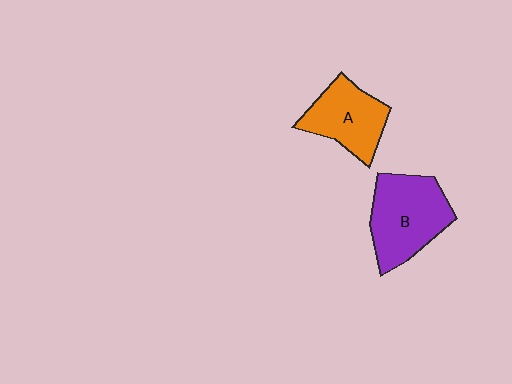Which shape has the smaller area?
Shape A (orange).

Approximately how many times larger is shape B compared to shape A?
Approximately 1.3 times.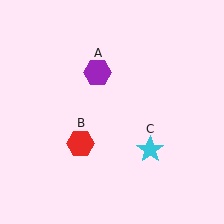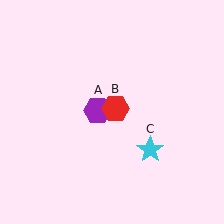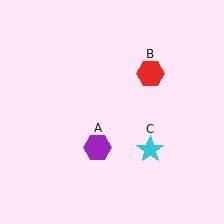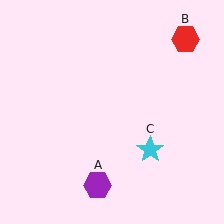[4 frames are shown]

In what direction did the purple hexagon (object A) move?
The purple hexagon (object A) moved down.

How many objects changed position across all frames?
2 objects changed position: purple hexagon (object A), red hexagon (object B).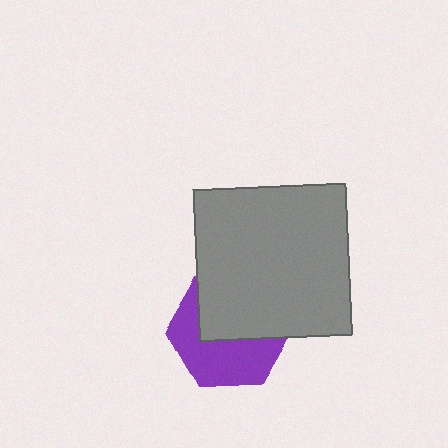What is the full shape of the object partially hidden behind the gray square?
The partially hidden object is a purple hexagon.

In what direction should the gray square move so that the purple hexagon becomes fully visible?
The gray square should move up. That is the shortest direction to clear the overlap and leave the purple hexagon fully visible.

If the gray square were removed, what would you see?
You would see the complete purple hexagon.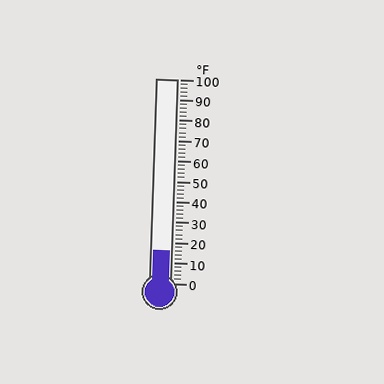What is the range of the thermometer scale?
The thermometer scale ranges from 0°F to 100°F.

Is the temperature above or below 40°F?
The temperature is below 40°F.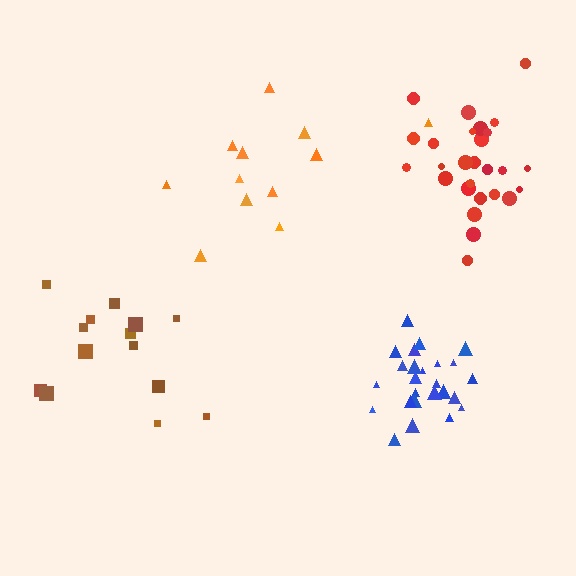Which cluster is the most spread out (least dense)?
Orange.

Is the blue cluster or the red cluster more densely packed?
Blue.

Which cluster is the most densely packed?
Blue.